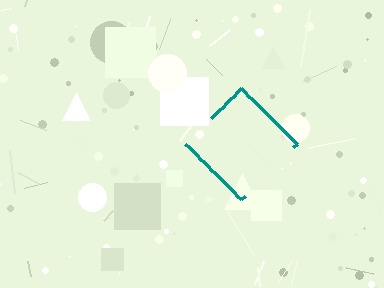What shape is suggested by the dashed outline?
The dashed outline suggests a diamond.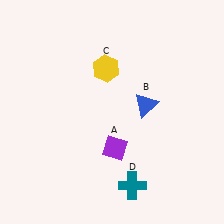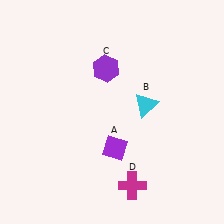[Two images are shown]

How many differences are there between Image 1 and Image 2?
There are 3 differences between the two images.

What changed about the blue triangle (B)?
In Image 1, B is blue. In Image 2, it changed to cyan.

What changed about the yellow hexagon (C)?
In Image 1, C is yellow. In Image 2, it changed to purple.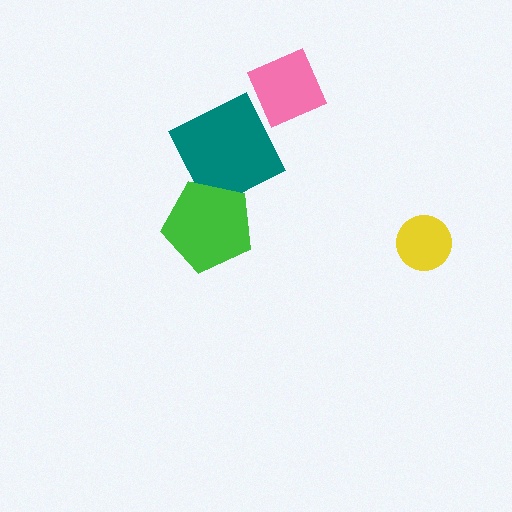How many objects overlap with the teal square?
1 object overlaps with the teal square.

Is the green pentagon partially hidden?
No, no other shape covers it.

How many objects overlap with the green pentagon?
1 object overlaps with the green pentagon.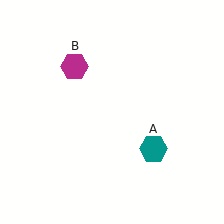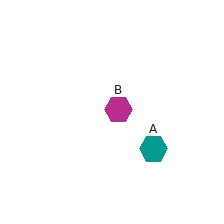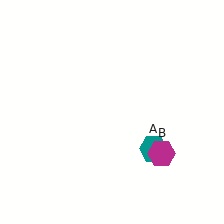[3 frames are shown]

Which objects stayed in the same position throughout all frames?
Teal hexagon (object A) remained stationary.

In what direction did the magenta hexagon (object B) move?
The magenta hexagon (object B) moved down and to the right.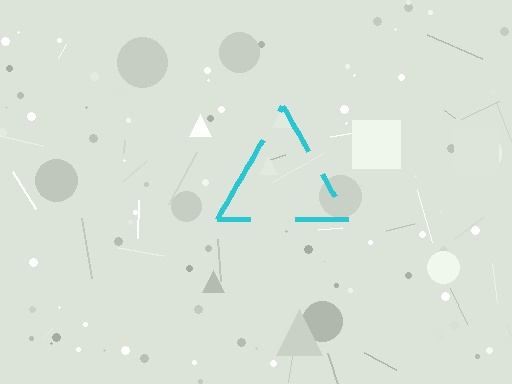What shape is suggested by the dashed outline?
The dashed outline suggests a triangle.